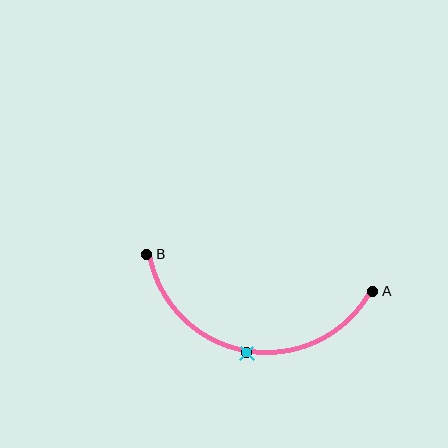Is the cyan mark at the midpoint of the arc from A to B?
Yes. The cyan mark lies on the arc at equal arc-length from both A and B — it is the arc midpoint.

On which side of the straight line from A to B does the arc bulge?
The arc bulges below the straight line connecting A and B.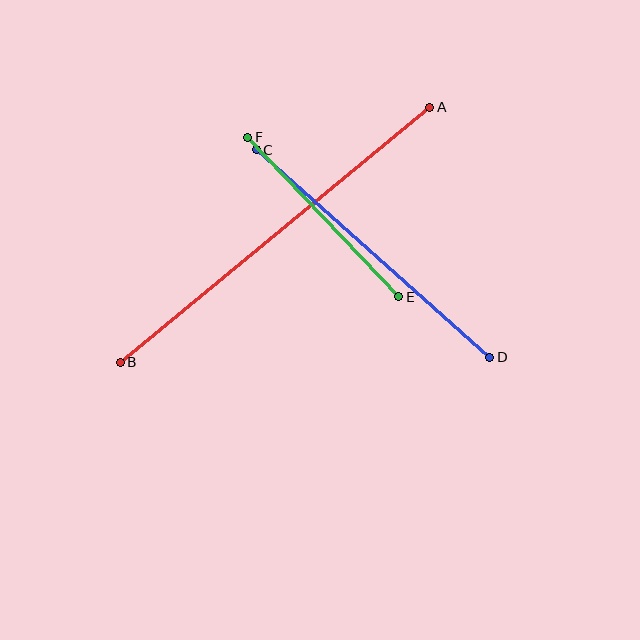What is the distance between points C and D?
The distance is approximately 312 pixels.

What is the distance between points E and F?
The distance is approximately 220 pixels.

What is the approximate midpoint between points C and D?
The midpoint is at approximately (373, 254) pixels.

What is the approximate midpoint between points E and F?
The midpoint is at approximately (323, 217) pixels.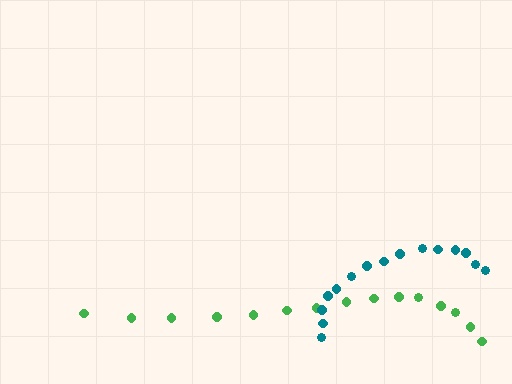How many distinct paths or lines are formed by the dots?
There are 2 distinct paths.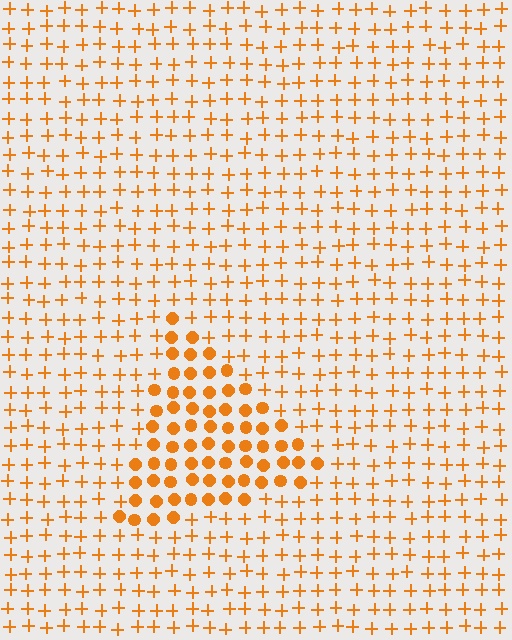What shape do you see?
I see a triangle.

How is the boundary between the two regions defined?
The boundary is defined by a change in element shape: circles inside vs. plus signs outside. All elements share the same color and spacing.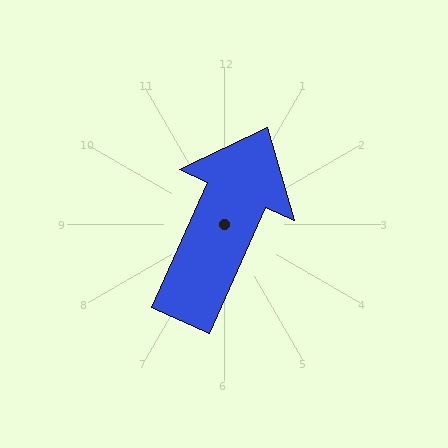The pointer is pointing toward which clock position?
Roughly 1 o'clock.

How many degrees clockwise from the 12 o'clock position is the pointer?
Approximately 24 degrees.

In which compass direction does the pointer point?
Northeast.